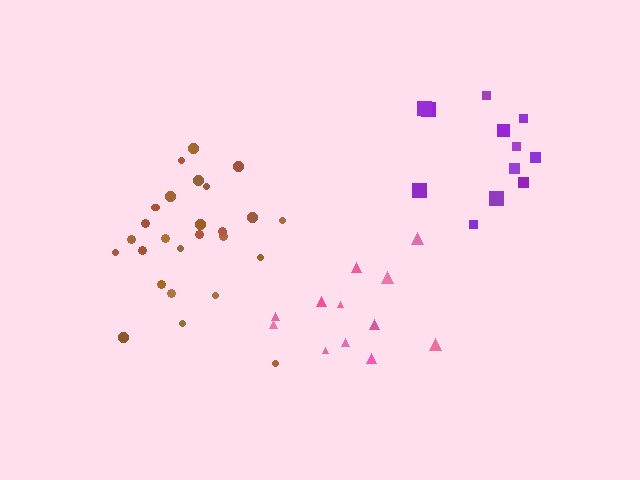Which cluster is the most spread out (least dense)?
Pink.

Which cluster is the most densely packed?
Brown.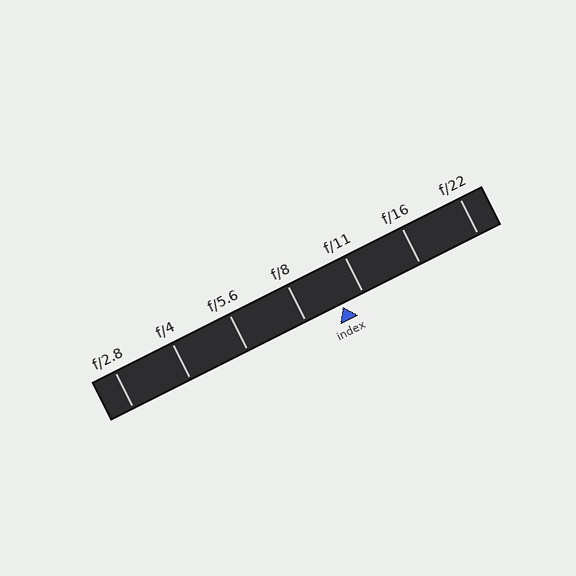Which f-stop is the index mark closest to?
The index mark is closest to f/11.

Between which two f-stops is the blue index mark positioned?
The index mark is between f/8 and f/11.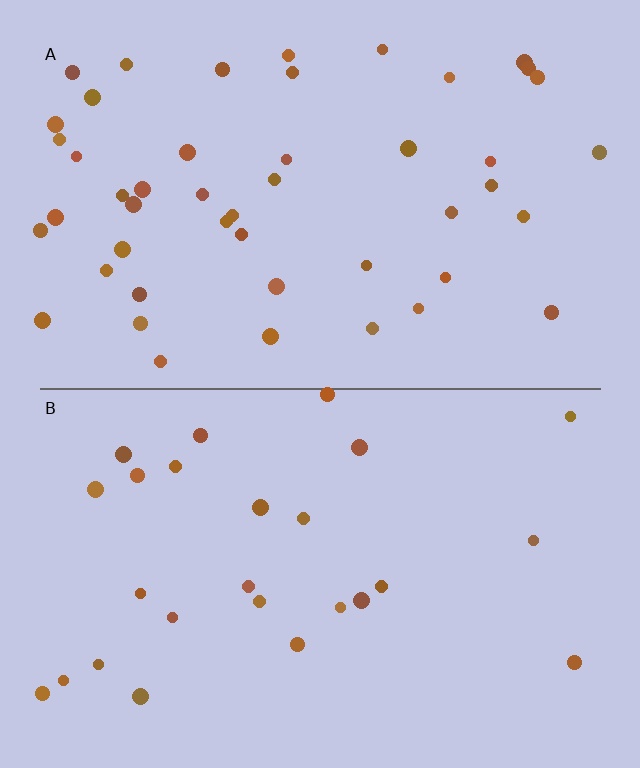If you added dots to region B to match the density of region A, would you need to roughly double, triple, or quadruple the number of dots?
Approximately double.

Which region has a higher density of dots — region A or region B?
A (the top).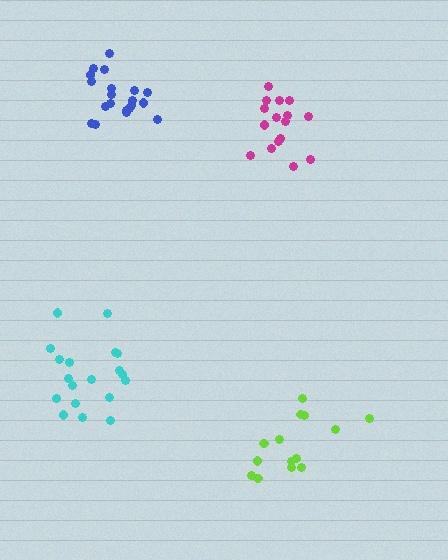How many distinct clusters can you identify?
There are 4 distinct clusters.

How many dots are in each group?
Group 1: 14 dots, Group 2: 19 dots, Group 3: 20 dots, Group 4: 16 dots (69 total).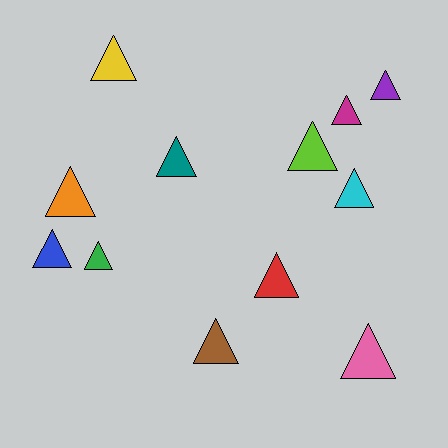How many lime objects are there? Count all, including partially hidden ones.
There is 1 lime object.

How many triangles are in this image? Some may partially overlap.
There are 12 triangles.